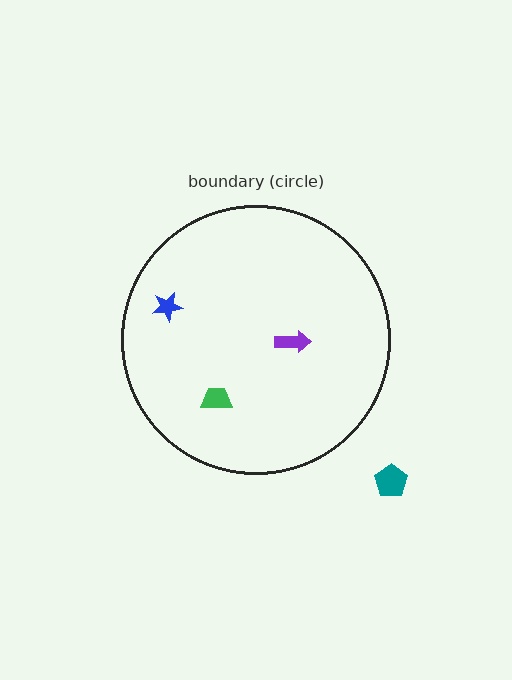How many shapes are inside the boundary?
3 inside, 1 outside.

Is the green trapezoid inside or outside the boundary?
Inside.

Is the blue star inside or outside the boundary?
Inside.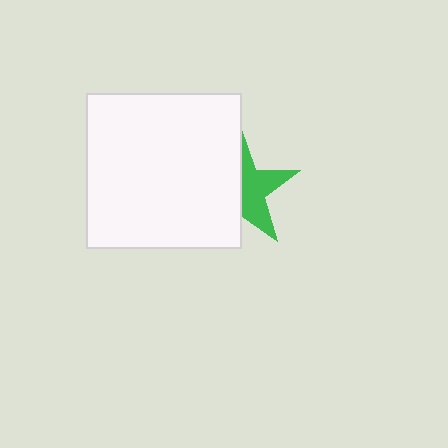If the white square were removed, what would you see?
You would see the complete green star.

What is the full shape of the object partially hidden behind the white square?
The partially hidden object is a green star.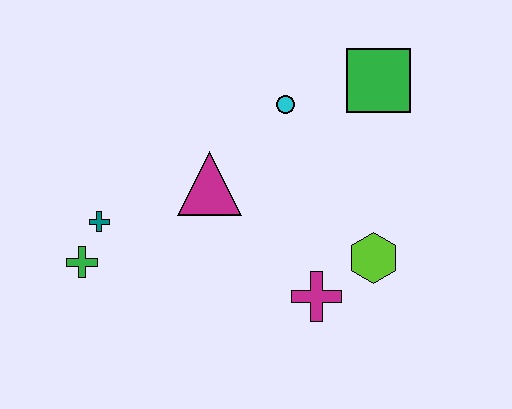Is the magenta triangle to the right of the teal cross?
Yes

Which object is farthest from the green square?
The green cross is farthest from the green square.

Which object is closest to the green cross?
The teal cross is closest to the green cross.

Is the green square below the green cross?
No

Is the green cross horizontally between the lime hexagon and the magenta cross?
No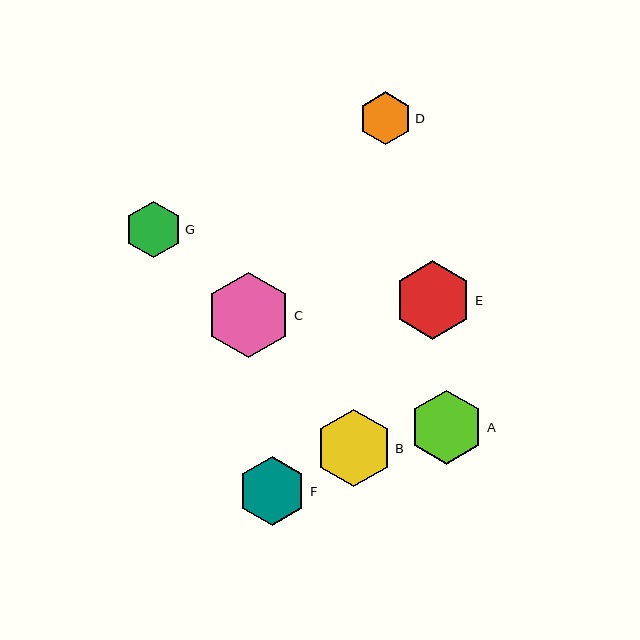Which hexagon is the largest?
Hexagon C is the largest with a size of approximately 85 pixels.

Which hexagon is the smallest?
Hexagon D is the smallest with a size of approximately 53 pixels.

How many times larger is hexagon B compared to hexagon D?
Hexagon B is approximately 1.5 times the size of hexagon D.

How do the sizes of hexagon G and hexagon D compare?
Hexagon G and hexagon D are approximately the same size.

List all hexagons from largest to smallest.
From largest to smallest: C, E, B, A, F, G, D.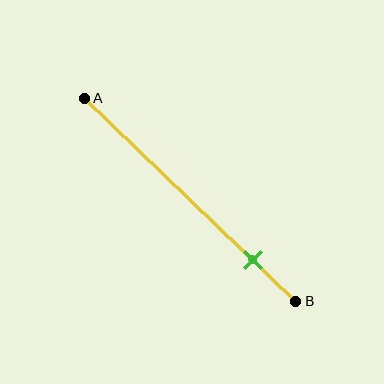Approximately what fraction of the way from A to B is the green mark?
The green mark is approximately 80% of the way from A to B.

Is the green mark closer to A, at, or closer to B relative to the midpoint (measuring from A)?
The green mark is closer to point B than the midpoint of segment AB.